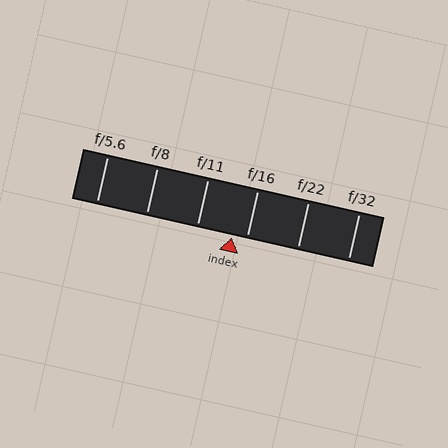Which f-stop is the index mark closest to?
The index mark is closest to f/16.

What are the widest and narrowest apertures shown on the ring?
The widest aperture shown is f/5.6 and the narrowest is f/32.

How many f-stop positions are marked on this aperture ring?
There are 6 f-stop positions marked.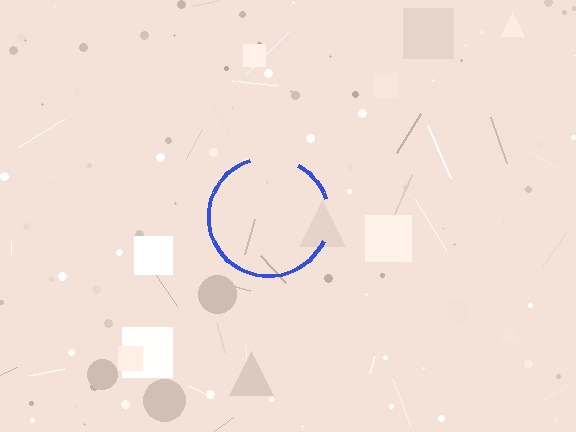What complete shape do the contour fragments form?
The contour fragments form a circle.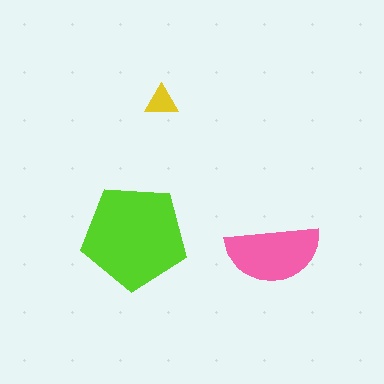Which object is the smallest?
The yellow triangle.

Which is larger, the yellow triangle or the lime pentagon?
The lime pentagon.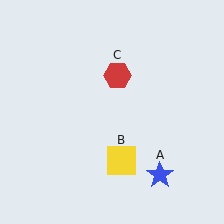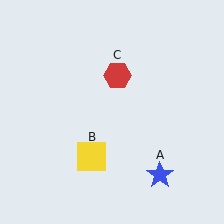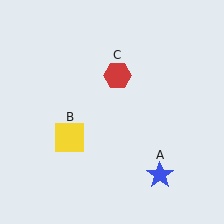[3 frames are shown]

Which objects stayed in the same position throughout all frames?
Blue star (object A) and red hexagon (object C) remained stationary.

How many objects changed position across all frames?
1 object changed position: yellow square (object B).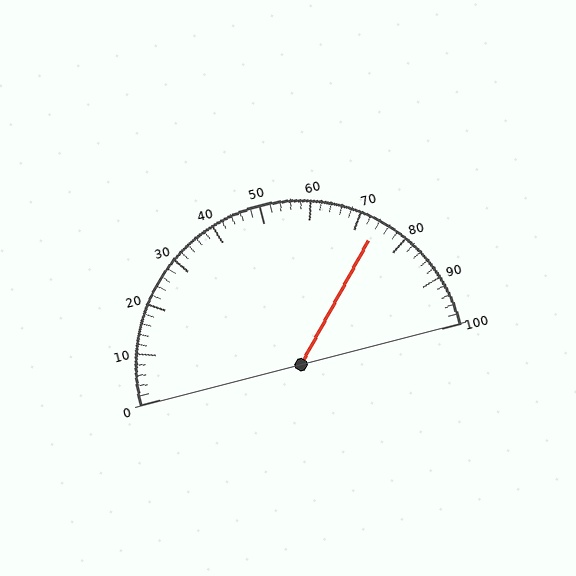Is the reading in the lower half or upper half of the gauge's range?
The reading is in the upper half of the range (0 to 100).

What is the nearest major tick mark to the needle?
The nearest major tick mark is 70.